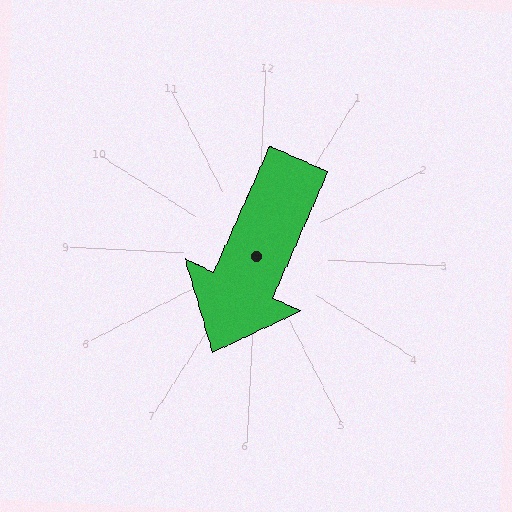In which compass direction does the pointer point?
South.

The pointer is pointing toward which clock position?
Roughly 7 o'clock.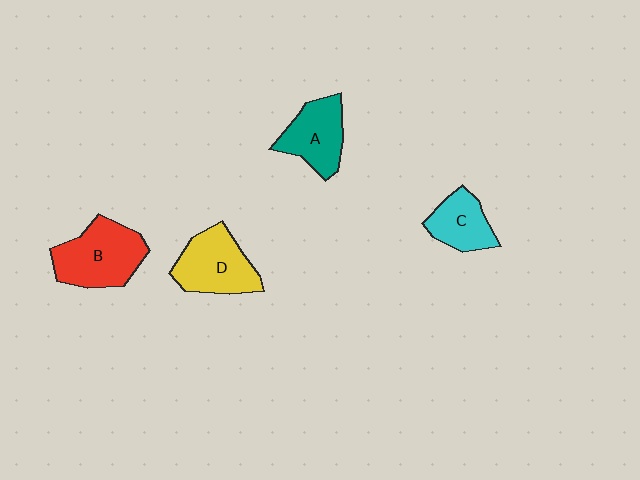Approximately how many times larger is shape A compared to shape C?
Approximately 1.2 times.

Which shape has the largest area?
Shape B (red).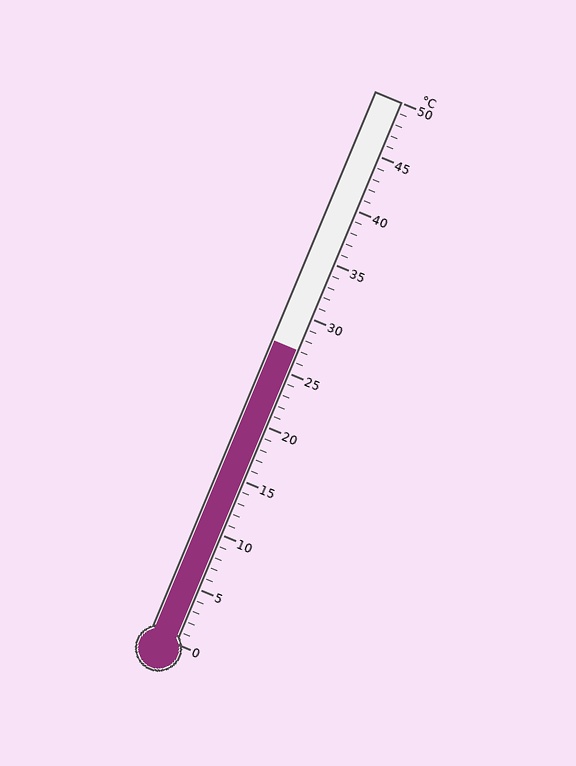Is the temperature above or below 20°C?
The temperature is above 20°C.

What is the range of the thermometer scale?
The thermometer scale ranges from 0°C to 50°C.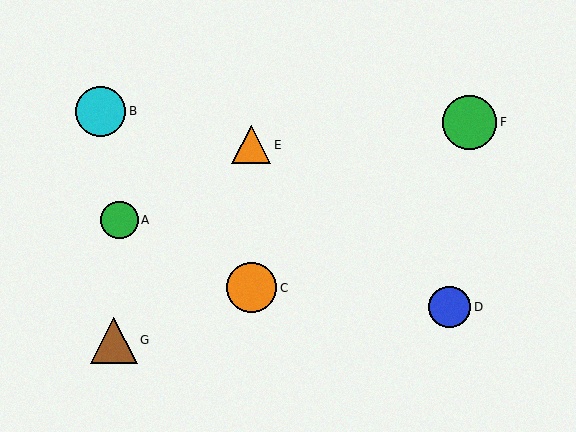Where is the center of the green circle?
The center of the green circle is at (120, 220).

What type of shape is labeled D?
Shape D is a blue circle.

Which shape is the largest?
The green circle (labeled F) is the largest.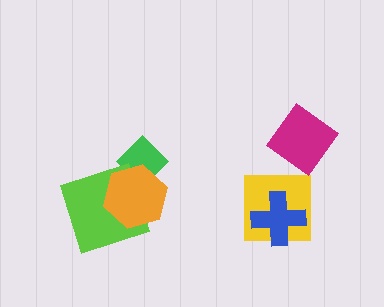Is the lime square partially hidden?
Yes, it is partially covered by another shape.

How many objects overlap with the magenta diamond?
0 objects overlap with the magenta diamond.